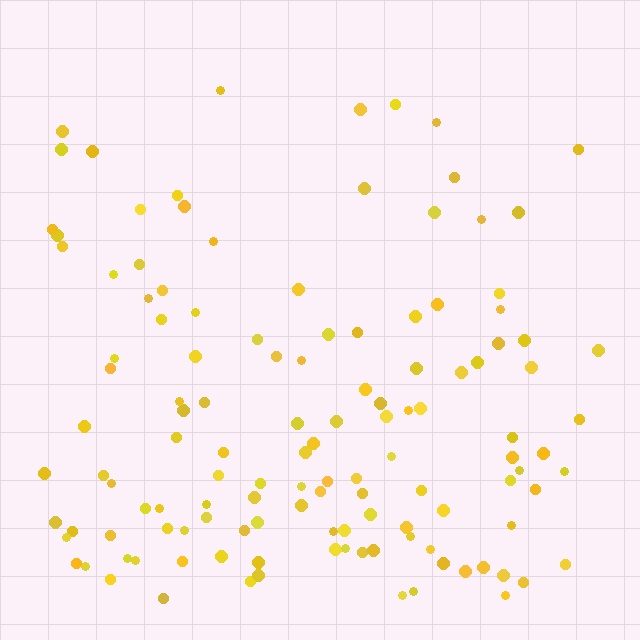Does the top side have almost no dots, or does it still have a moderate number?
Still a moderate number, just noticeably fewer than the bottom.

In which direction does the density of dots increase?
From top to bottom, with the bottom side densest.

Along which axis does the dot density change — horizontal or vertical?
Vertical.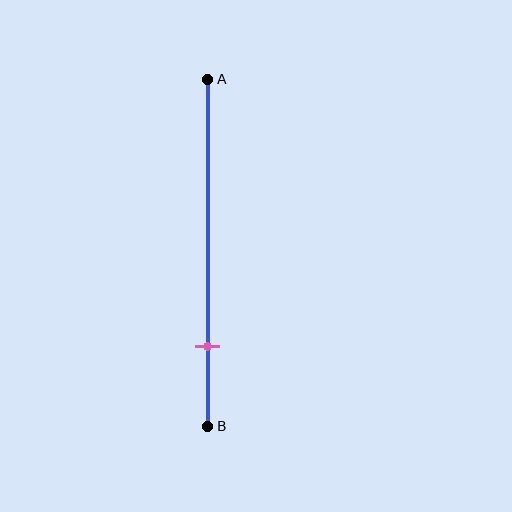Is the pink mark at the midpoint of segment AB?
No, the mark is at about 75% from A, not at the 50% midpoint.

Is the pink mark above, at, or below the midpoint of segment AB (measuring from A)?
The pink mark is below the midpoint of segment AB.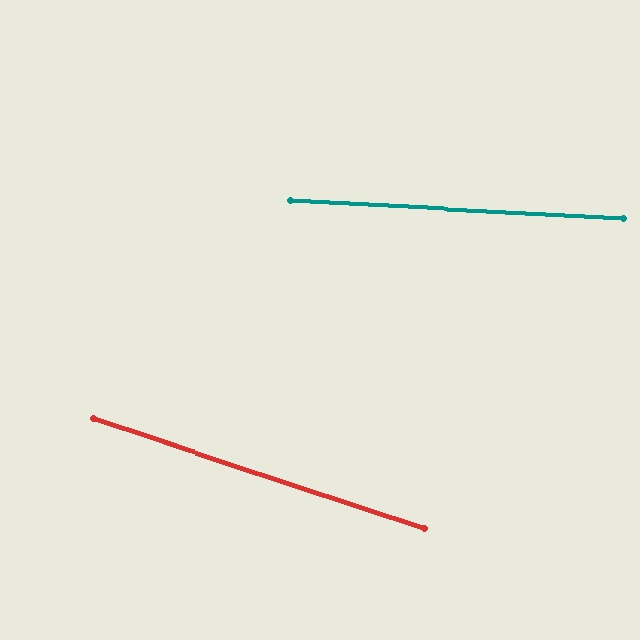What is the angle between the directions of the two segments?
Approximately 15 degrees.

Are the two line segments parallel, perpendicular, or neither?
Neither parallel nor perpendicular — they differ by about 15°.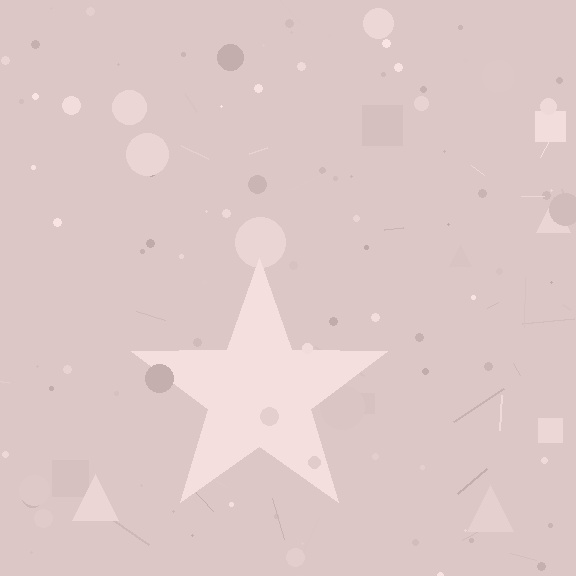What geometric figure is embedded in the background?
A star is embedded in the background.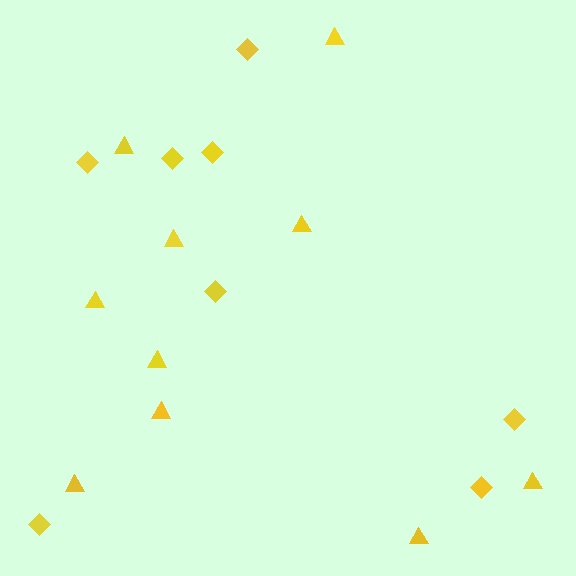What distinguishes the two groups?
There are 2 groups: one group of diamonds (8) and one group of triangles (10).